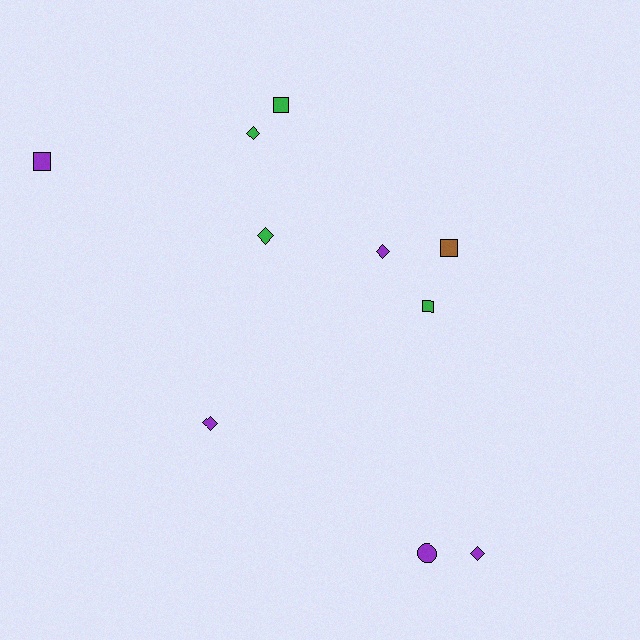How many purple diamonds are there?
There are 3 purple diamonds.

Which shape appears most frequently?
Diamond, with 5 objects.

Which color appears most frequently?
Purple, with 5 objects.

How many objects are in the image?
There are 10 objects.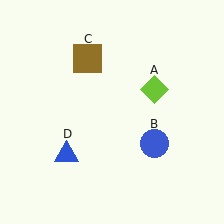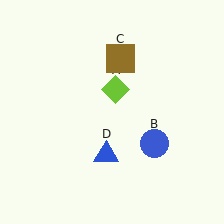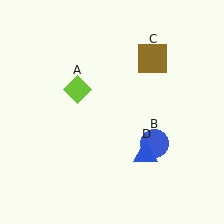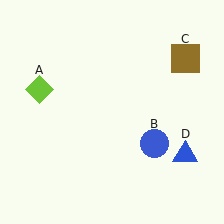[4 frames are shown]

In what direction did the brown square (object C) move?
The brown square (object C) moved right.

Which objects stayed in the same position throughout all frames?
Blue circle (object B) remained stationary.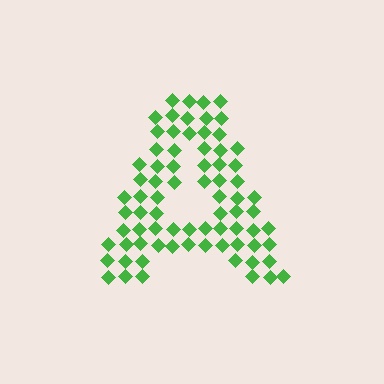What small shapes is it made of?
It is made of small diamonds.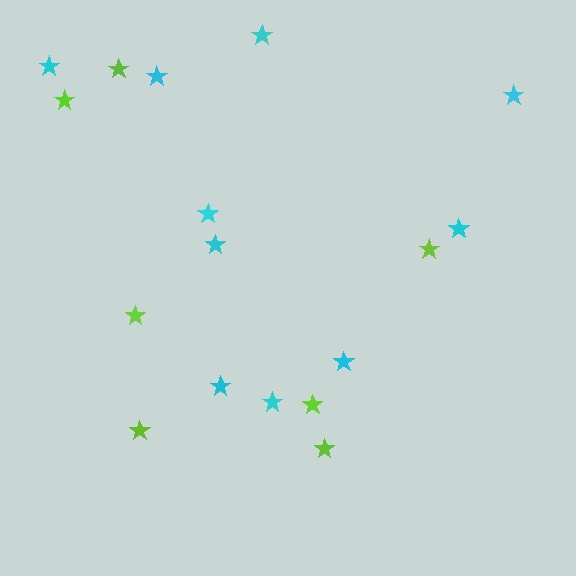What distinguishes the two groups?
There are 2 groups: one group of cyan stars (10) and one group of lime stars (7).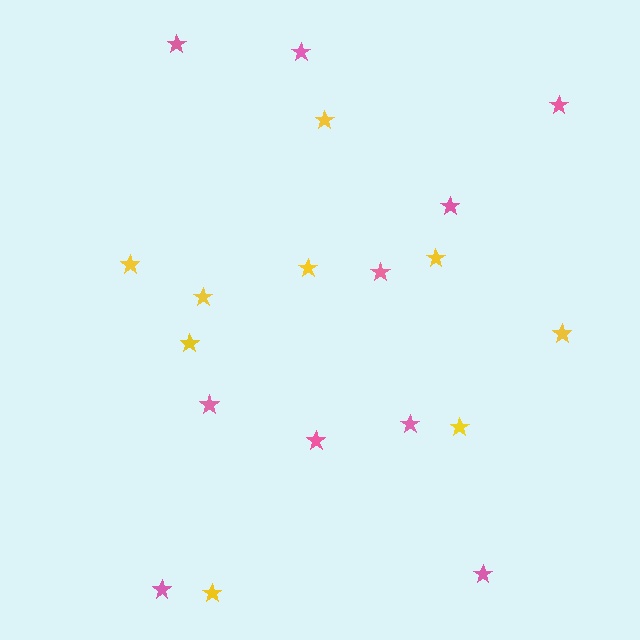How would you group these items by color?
There are 2 groups: one group of yellow stars (9) and one group of pink stars (10).